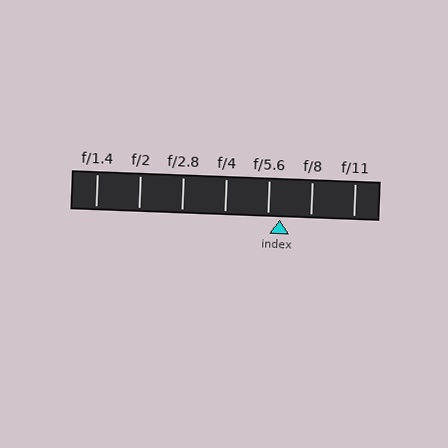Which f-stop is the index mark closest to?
The index mark is closest to f/5.6.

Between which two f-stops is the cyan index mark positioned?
The index mark is between f/5.6 and f/8.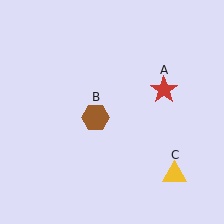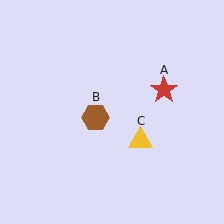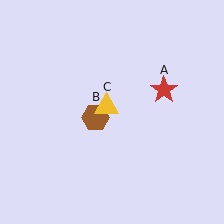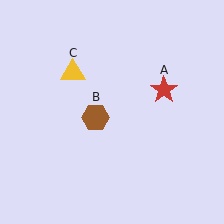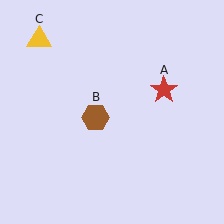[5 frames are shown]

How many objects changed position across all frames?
1 object changed position: yellow triangle (object C).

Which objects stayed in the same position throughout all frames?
Red star (object A) and brown hexagon (object B) remained stationary.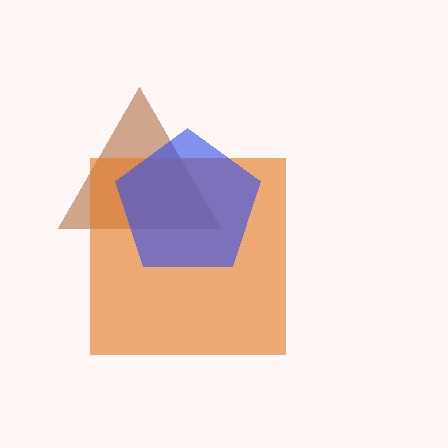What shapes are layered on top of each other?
The layered shapes are: a brown triangle, an orange square, a blue pentagon.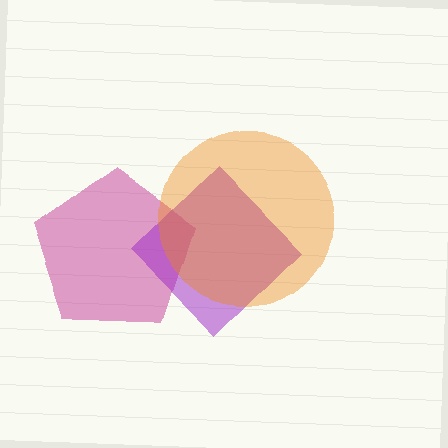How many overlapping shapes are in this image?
There are 3 overlapping shapes in the image.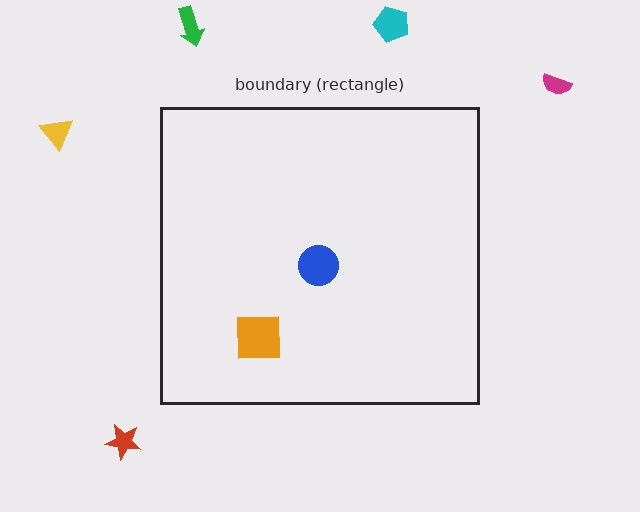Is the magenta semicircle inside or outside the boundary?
Outside.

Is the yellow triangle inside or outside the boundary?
Outside.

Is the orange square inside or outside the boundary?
Inside.